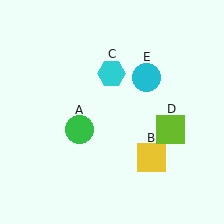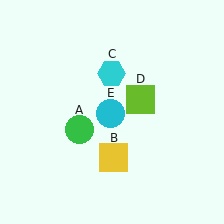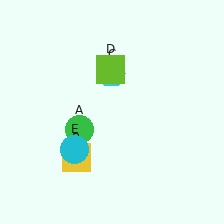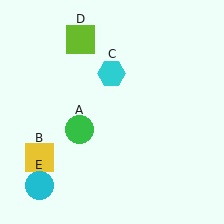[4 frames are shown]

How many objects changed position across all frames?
3 objects changed position: yellow square (object B), lime square (object D), cyan circle (object E).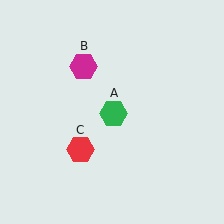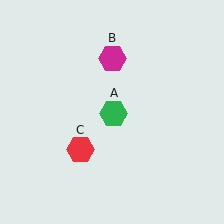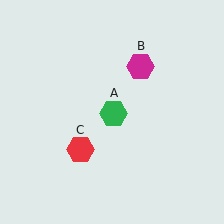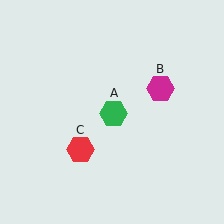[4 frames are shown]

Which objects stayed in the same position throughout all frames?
Green hexagon (object A) and red hexagon (object C) remained stationary.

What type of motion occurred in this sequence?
The magenta hexagon (object B) rotated clockwise around the center of the scene.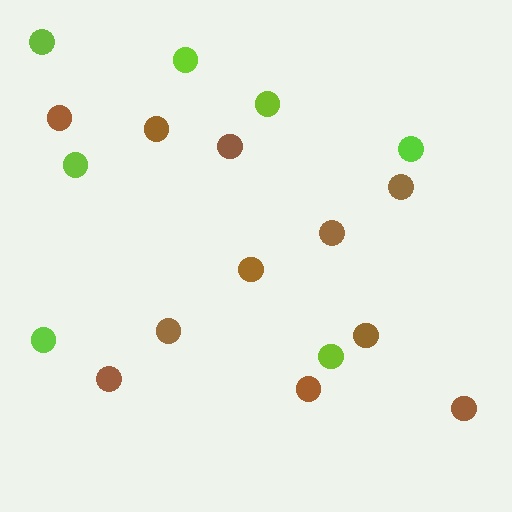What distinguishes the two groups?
There are 2 groups: one group of brown circles (11) and one group of lime circles (7).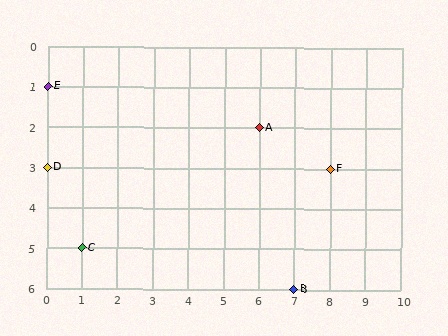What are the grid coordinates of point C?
Point C is at grid coordinates (1, 5).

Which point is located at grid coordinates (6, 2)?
Point A is at (6, 2).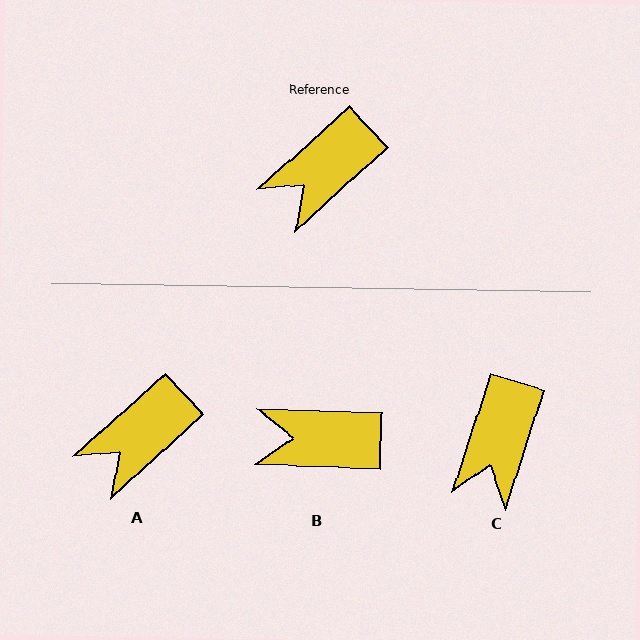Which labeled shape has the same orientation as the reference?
A.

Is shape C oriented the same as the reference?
No, it is off by about 30 degrees.